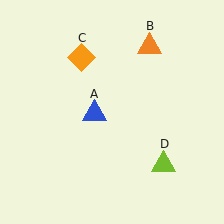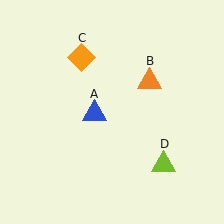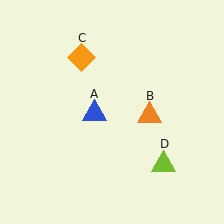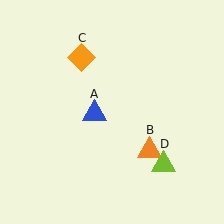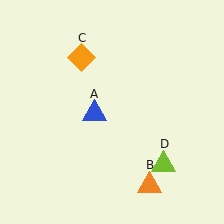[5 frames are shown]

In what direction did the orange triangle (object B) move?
The orange triangle (object B) moved down.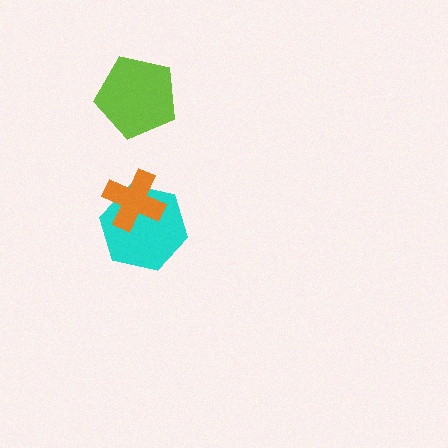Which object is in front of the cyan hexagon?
The orange cross is in front of the cyan hexagon.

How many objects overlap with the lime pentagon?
0 objects overlap with the lime pentagon.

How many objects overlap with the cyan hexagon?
1 object overlaps with the cyan hexagon.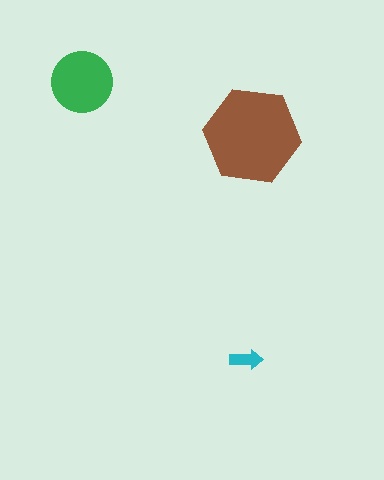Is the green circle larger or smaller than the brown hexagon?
Smaller.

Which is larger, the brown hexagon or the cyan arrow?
The brown hexagon.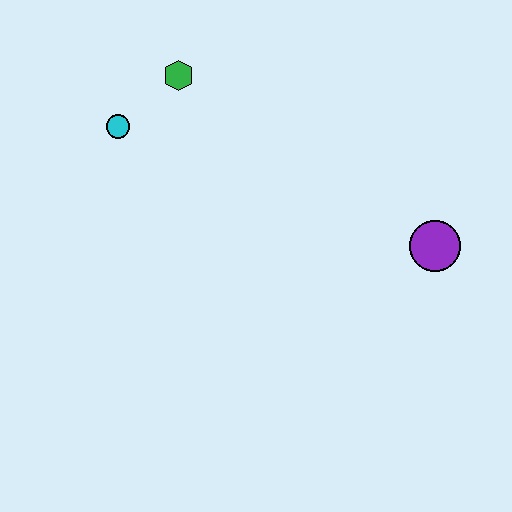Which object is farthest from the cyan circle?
The purple circle is farthest from the cyan circle.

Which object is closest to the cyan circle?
The green hexagon is closest to the cyan circle.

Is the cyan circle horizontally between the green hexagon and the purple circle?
No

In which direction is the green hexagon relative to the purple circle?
The green hexagon is to the left of the purple circle.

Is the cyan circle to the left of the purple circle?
Yes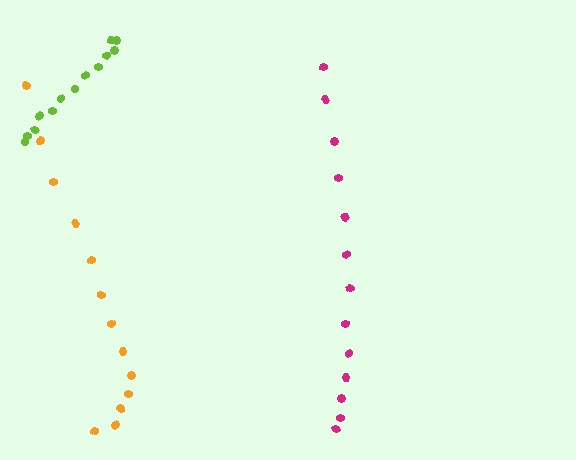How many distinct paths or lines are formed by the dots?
There are 3 distinct paths.